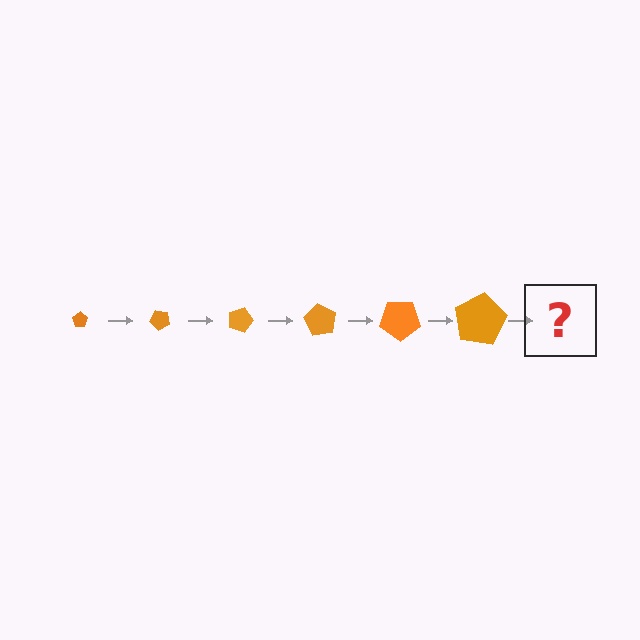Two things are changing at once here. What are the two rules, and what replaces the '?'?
The two rules are that the pentagon grows larger each step and it rotates 45 degrees each step. The '?' should be a pentagon, larger than the previous one and rotated 270 degrees from the start.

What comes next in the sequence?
The next element should be a pentagon, larger than the previous one and rotated 270 degrees from the start.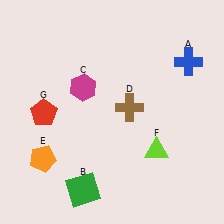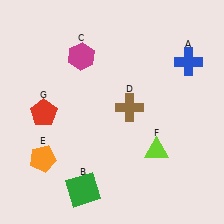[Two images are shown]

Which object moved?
The magenta hexagon (C) moved up.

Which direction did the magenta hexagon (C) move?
The magenta hexagon (C) moved up.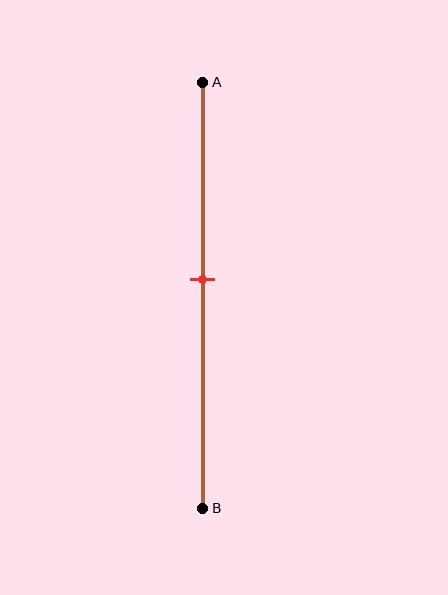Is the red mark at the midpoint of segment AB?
No, the mark is at about 45% from A, not at the 50% midpoint.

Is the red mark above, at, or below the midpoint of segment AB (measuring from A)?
The red mark is above the midpoint of segment AB.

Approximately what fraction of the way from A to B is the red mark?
The red mark is approximately 45% of the way from A to B.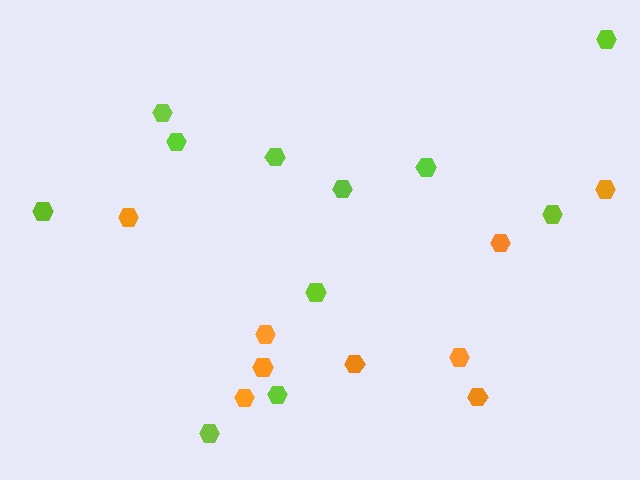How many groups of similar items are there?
There are 2 groups: one group of lime hexagons (11) and one group of orange hexagons (9).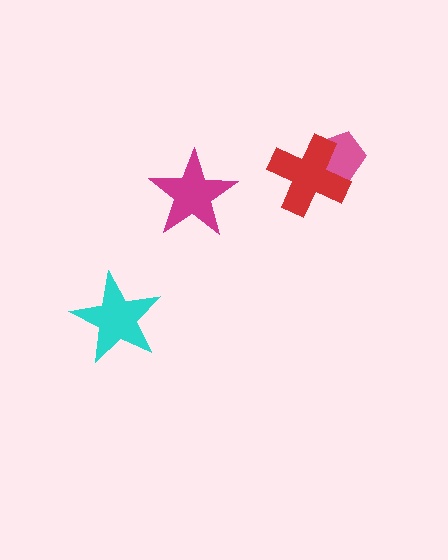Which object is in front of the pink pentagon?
The red cross is in front of the pink pentagon.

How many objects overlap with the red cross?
1 object overlaps with the red cross.